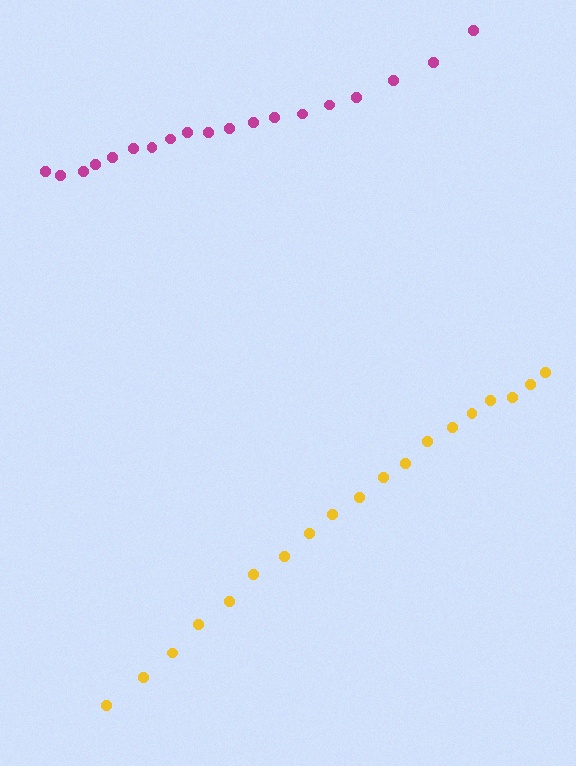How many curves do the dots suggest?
There are 2 distinct paths.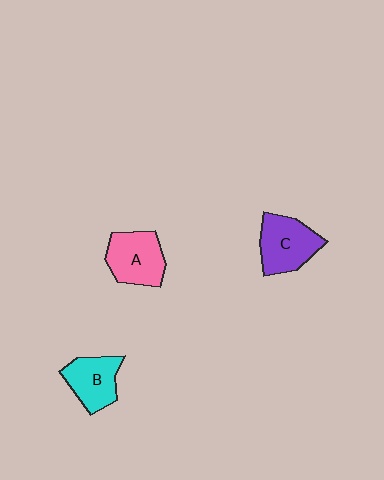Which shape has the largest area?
Shape C (purple).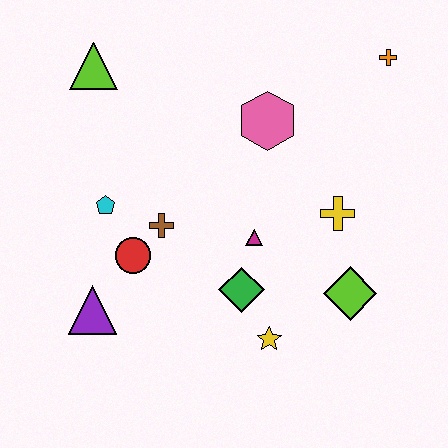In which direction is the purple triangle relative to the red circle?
The purple triangle is below the red circle.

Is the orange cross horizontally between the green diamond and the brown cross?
No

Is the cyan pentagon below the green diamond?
No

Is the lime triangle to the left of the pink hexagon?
Yes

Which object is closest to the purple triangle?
The red circle is closest to the purple triangle.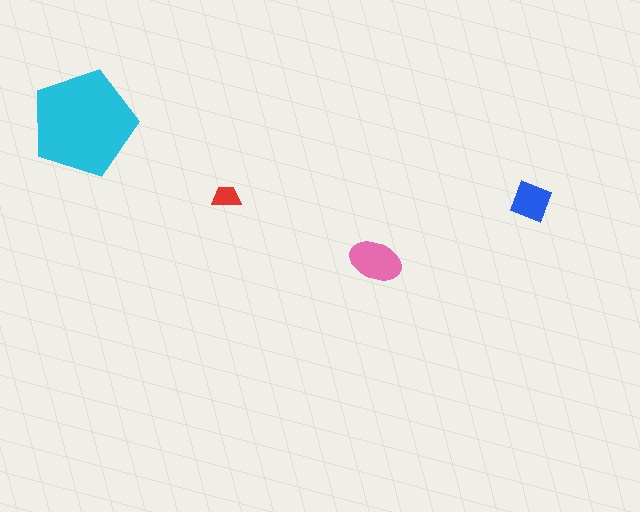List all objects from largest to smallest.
The cyan pentagon, the pink ellipse, the blue diamond, the red trapezoid.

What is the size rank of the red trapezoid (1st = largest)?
4th.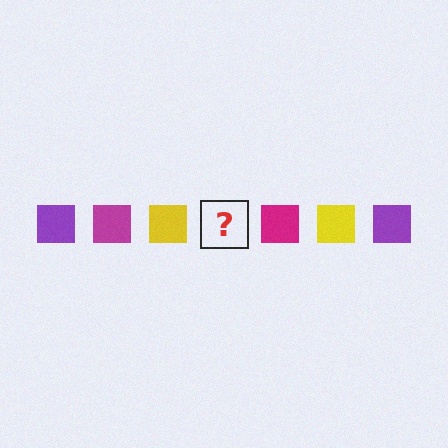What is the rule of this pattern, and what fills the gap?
The rule is that the pattern cycles through purple, magenta, yellow squares. The gap should be filled with a purple square.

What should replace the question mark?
The question mark should be replaced with a purple square.